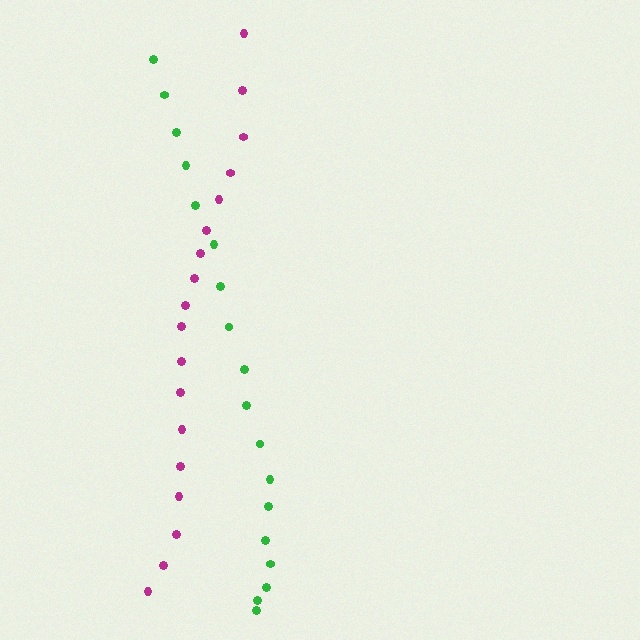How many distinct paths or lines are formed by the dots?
There are 2 distinct paths.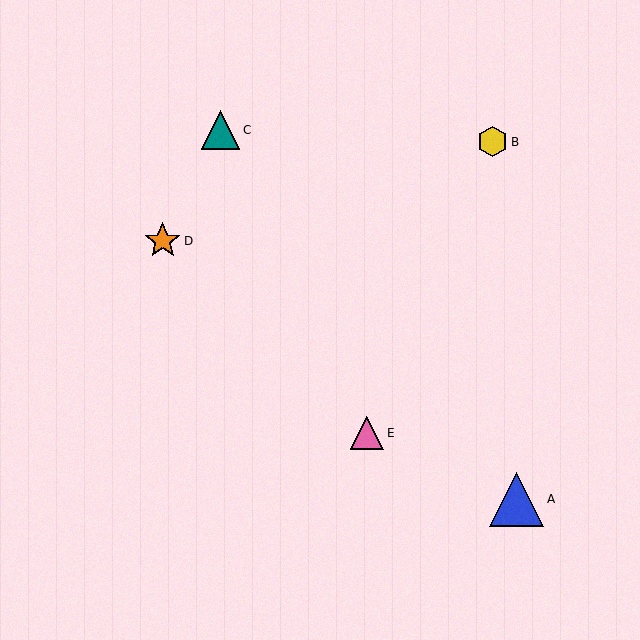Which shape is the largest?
The blue triangle (labeled A) is the largest.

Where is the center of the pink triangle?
The center of the pink triangle is at (367, 433).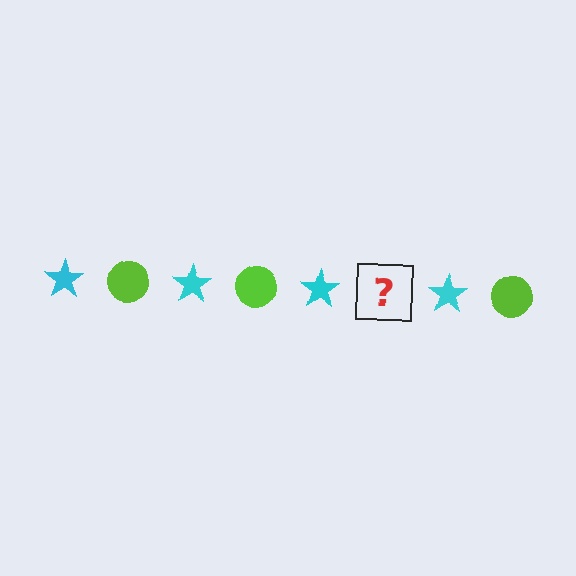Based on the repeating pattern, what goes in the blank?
The blank should be a lime circle.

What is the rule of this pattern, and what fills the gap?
The rule is that the pattern alternates between cyan star and lime circle. The gap should be filled with a lime circle.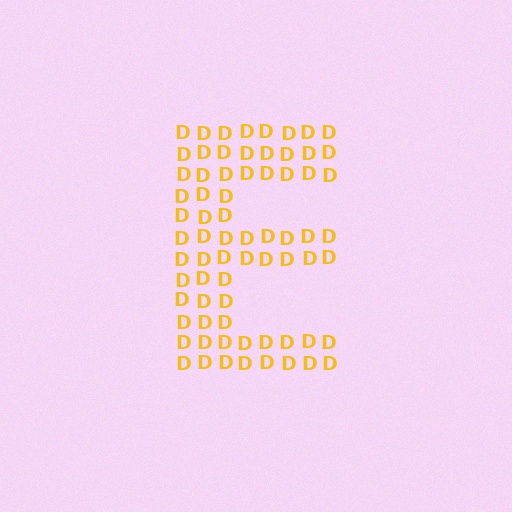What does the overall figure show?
The overall figure shows the letter E.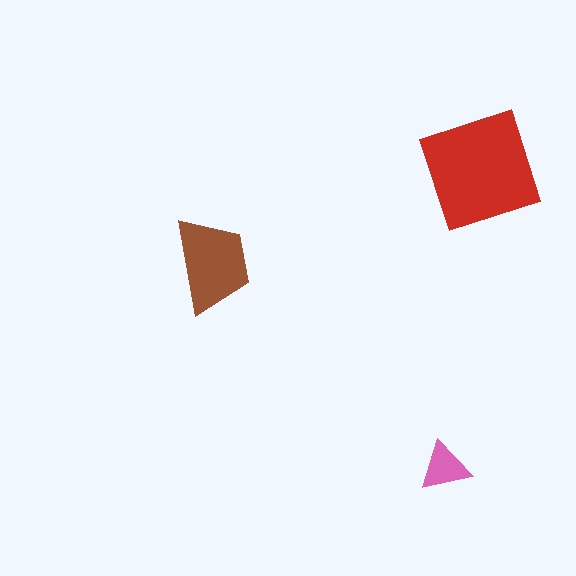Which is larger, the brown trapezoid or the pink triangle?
The brown trapezoid.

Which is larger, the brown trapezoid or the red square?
The red square.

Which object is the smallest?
The pink triangle.